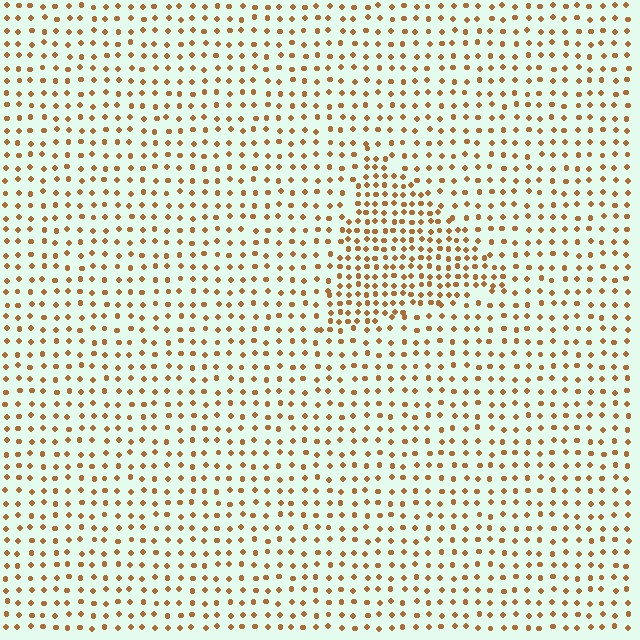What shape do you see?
I see a triangle.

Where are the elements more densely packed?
The elements are more densely packed inside the triangle boundary.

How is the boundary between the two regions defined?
The boundary is defined by a change in element density (approximately 1.9x ratio). All elements are the same color, size, and shape.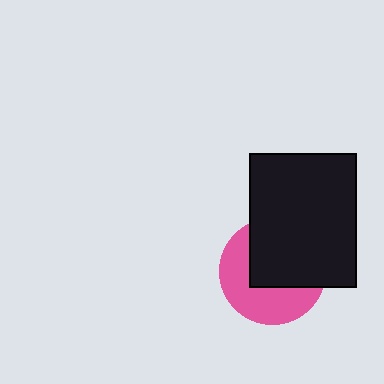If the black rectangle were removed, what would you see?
You would see the complete pink circle.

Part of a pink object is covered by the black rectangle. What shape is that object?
It is a circle.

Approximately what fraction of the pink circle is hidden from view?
Roughly 52% of the pink circle is hidden behind the black rectangle.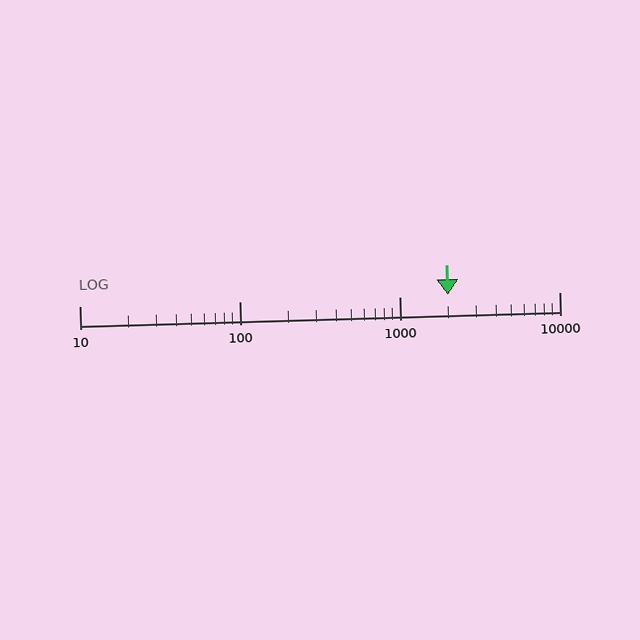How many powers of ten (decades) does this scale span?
The scale spans 3 decades, from 10 to 10000.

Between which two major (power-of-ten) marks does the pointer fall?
The pointer is between 1000 and 10000.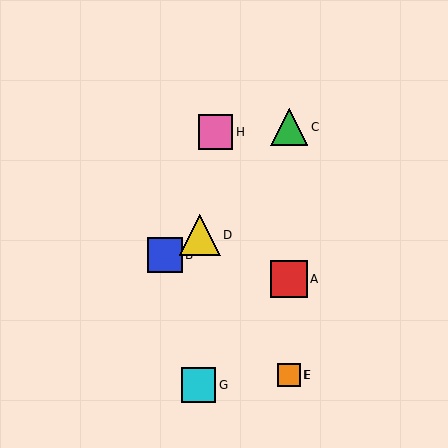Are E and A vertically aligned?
Yes, both are at x≈289.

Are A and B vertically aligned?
No, A is at x≈289 and B is at x≈165.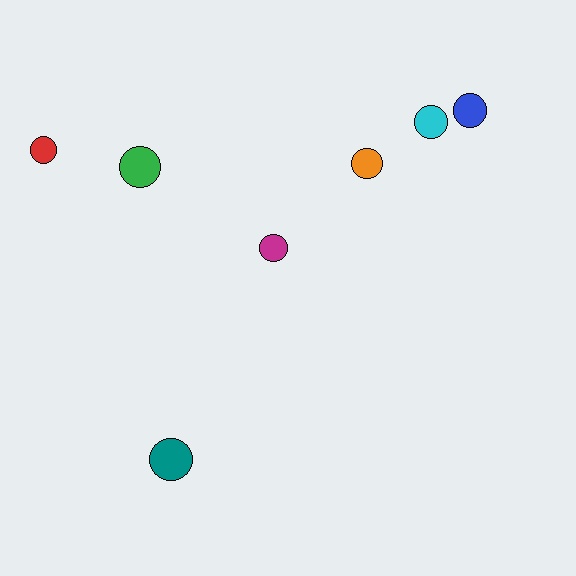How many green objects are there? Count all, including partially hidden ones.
There is 1 green object.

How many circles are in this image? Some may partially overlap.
There are 7 circles.